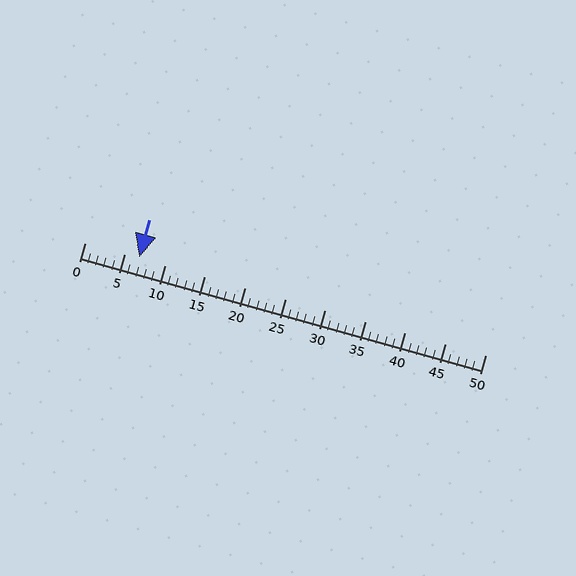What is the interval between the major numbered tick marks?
The major tick marks are spaced 5 units apart.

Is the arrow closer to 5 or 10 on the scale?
The arrow is closer to 5.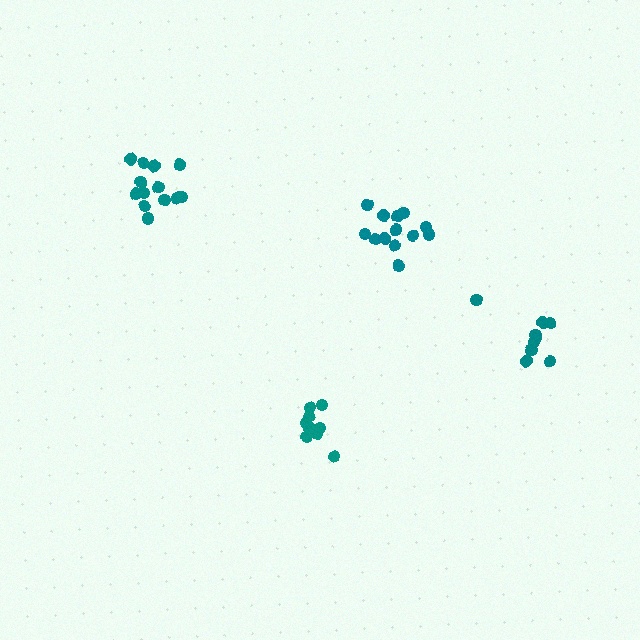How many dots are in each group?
Group 1: 13 dots, Group 2: 9 dots, Group 3: 11 dots, Group 4: 13 dots (46 total).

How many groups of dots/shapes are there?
There are 4 groups.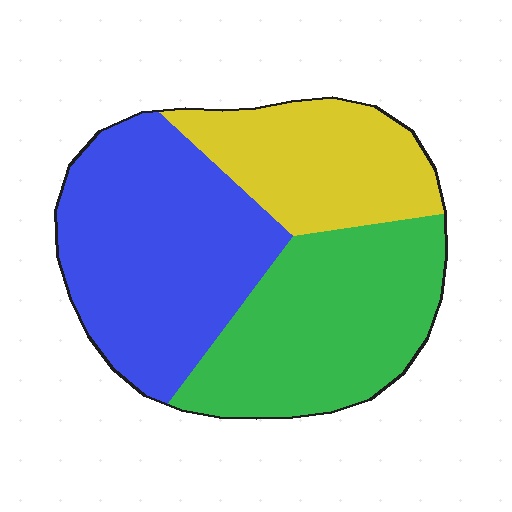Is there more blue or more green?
Blue.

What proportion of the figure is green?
Green takes up about one third (1/3) of the figure.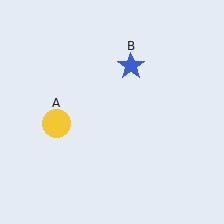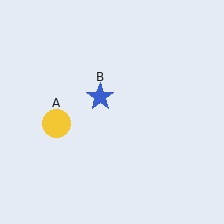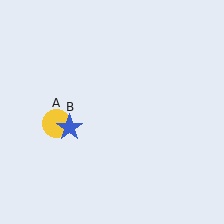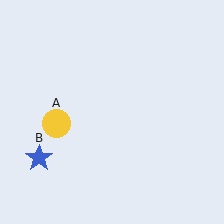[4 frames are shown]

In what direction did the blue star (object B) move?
The blue star (object B) moved down and to the left.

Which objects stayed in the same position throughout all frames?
Yellow circle (object A) remained stationary.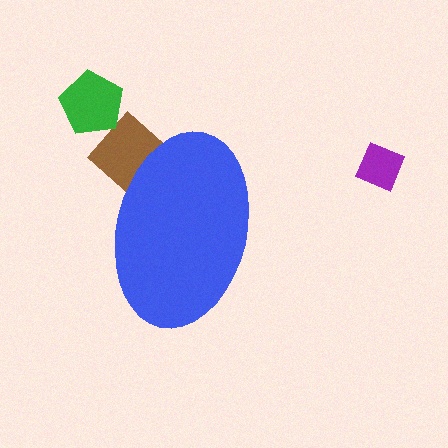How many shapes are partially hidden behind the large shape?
1 shape is partially hidden.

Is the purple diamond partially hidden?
No, the purple diamond is fully visible.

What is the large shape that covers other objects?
A blue ellipse.